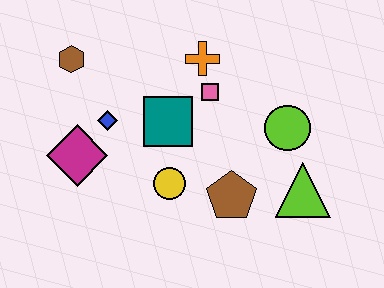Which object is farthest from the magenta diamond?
The lime triangle is farthest from the magenta diamond.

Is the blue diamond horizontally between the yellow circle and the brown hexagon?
Yes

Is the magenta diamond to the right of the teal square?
No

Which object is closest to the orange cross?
The pink square is closest to the orange cross.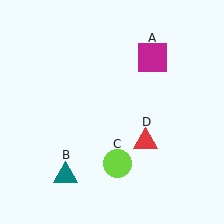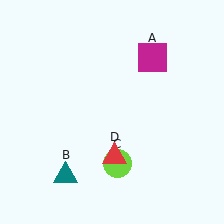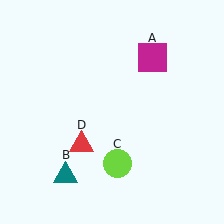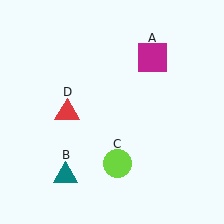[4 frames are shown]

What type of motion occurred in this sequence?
The red triangle (object D) rotated clockwise around the center of the scene.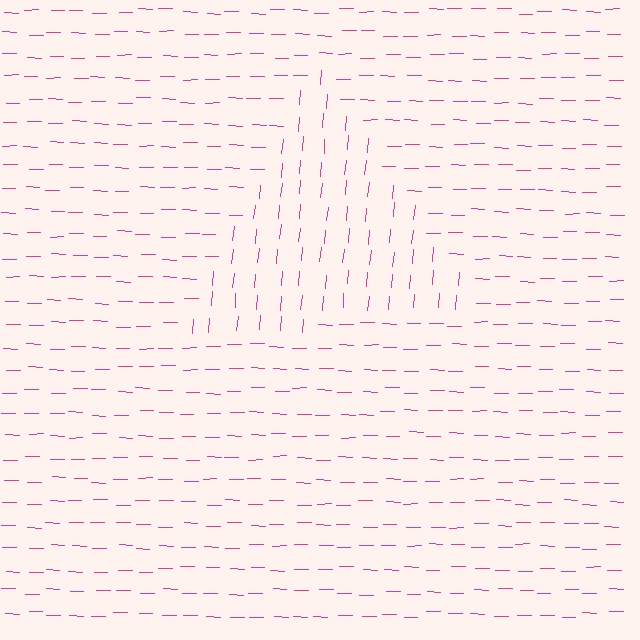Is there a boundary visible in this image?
Yes, there is a texture boundary formed by a change in line orientation.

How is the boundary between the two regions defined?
The boundary is defined purely by a change in line orientation (approximately 86 degrees difference). All lines are the same color and thickness.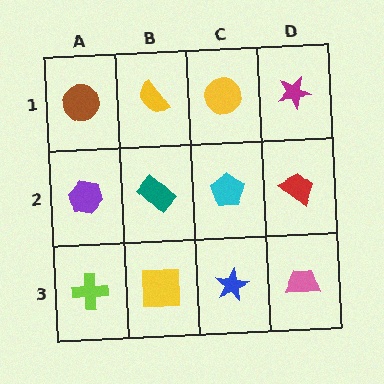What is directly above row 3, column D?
A red trapezoid.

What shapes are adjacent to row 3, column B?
A teal rectangle (row 2, column B), a lime cross (row 3, column A), a blue star (row 3, column C).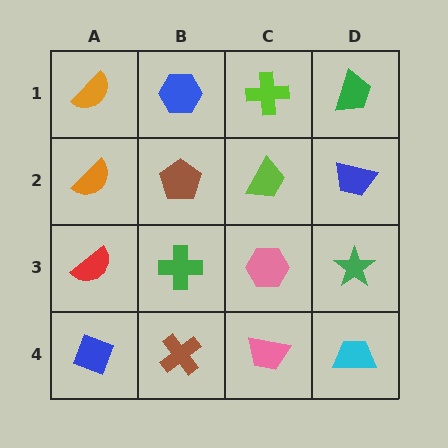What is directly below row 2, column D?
A green star.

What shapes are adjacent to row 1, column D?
A blue trapezoid (row 2, column D), a lime cross (row 1, column C).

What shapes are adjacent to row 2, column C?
A lime cross (row 1, column C), a pink hexagon (row 3, column C), a brown pentagon (row 2, column B), a blue trapezoid (row 2, column D).